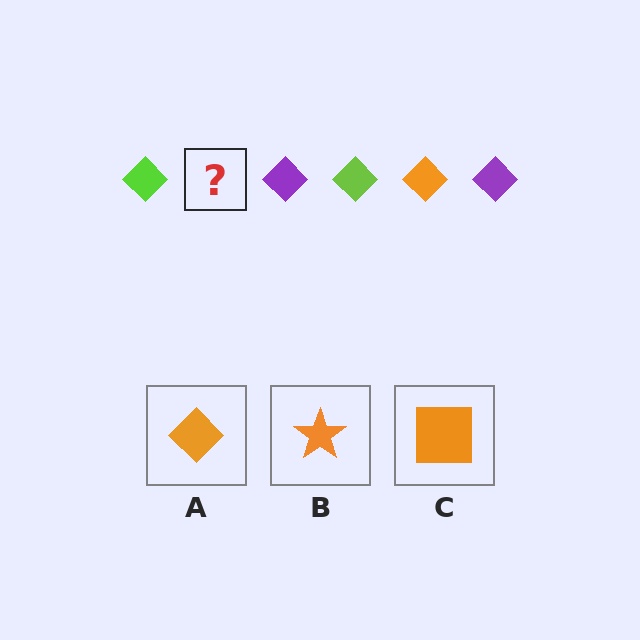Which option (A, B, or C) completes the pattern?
A.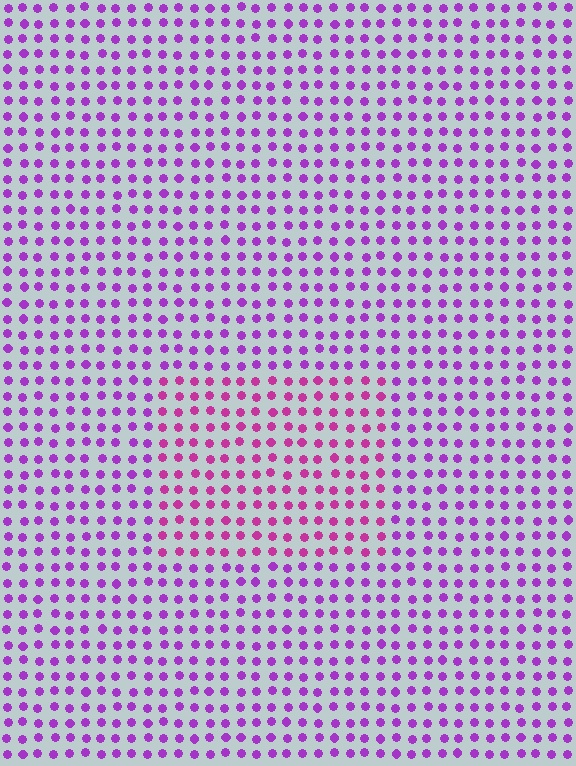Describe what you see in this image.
The image is filled with small purple elements in a uniform arrangement. A rectangle-shaped region is visible where the elements are tinted to a slightly different hue, forming a subtle color boundary.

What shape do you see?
I see a rectangle.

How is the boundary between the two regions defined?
The boundary is defined purely by a slight shift in hue (about 31 degrees). Spacing, size, and orientation are identical on both sides.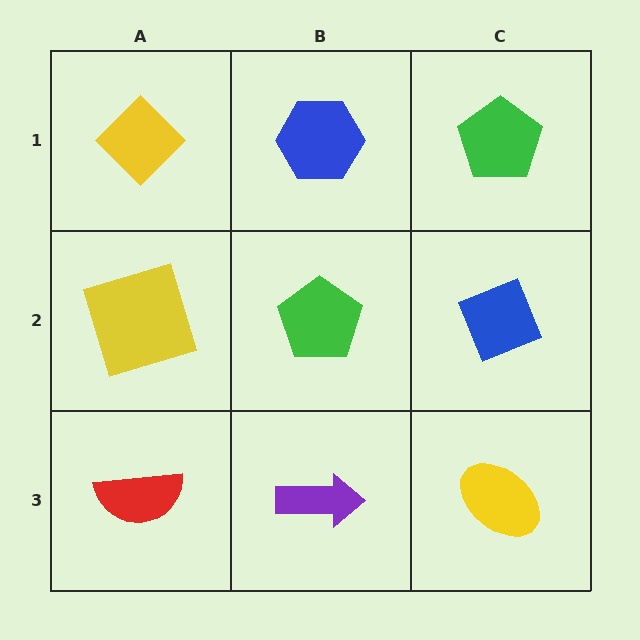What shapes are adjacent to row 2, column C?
A green pentagon (row 1, column C), a yellow ellipse (row 3, column C), a green pentagon (row 2, column B).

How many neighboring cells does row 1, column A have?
2.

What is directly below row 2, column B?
A purple arrow.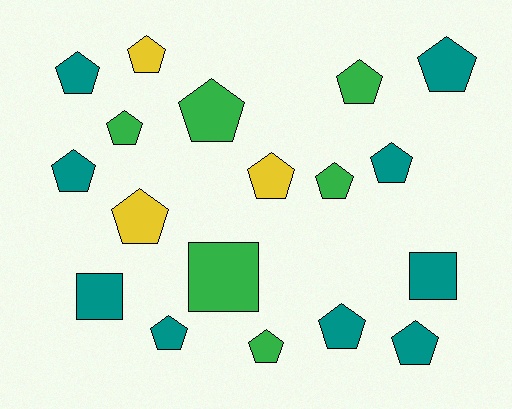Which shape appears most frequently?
Pentagon, with 15 objects.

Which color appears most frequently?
Teal, with 9 objects.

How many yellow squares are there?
There are no yellow squares.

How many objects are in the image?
There are 18 objects.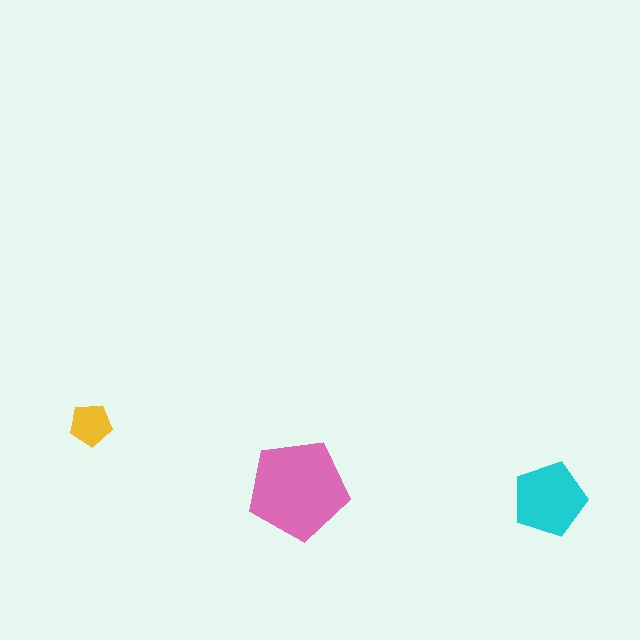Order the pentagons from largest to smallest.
the pink one, the cyan one, the yellow one.